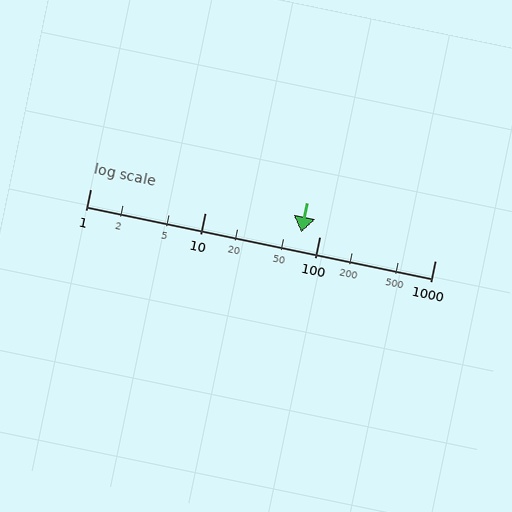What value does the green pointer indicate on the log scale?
The pointer indicates approximately 68.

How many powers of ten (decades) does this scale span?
The scale spans 3 decades, from 1 to 1000.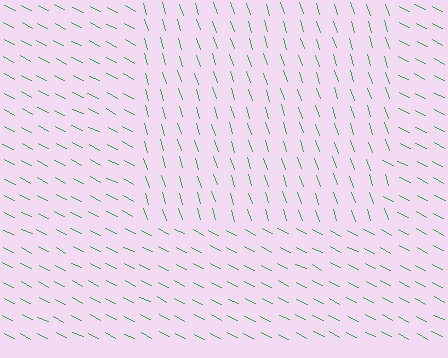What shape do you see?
I see a rectangle.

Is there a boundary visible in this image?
Yes, there is a texture boundary formed by a change in line orientation.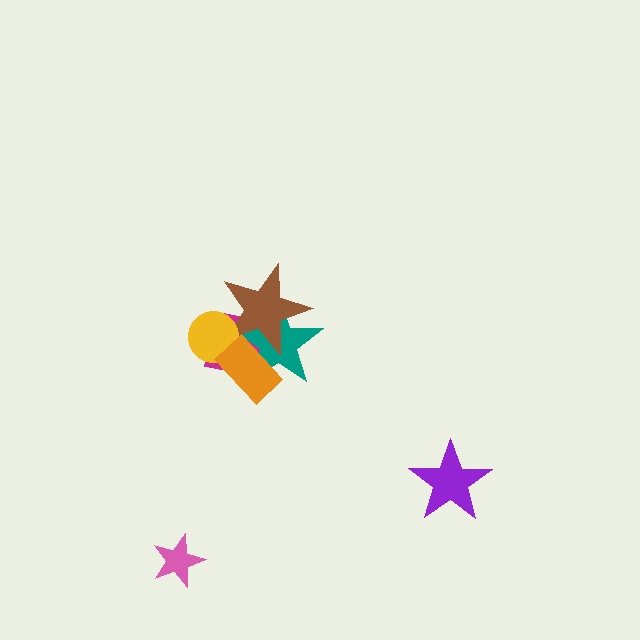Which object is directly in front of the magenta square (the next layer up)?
The teal star is directly in front of the magenta square.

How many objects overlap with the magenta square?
4 objects overlap with the magenta square.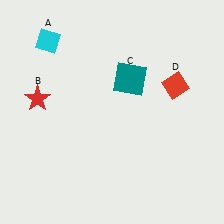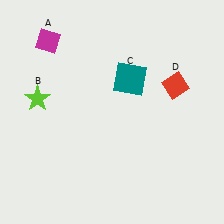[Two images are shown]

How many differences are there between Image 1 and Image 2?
There are 2 differences between the two images.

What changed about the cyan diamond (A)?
In Image 1, A is cyan. In Image 2, it changed to magenta.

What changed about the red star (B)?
In Image 1, B is red. In Image 2, it changed to lime.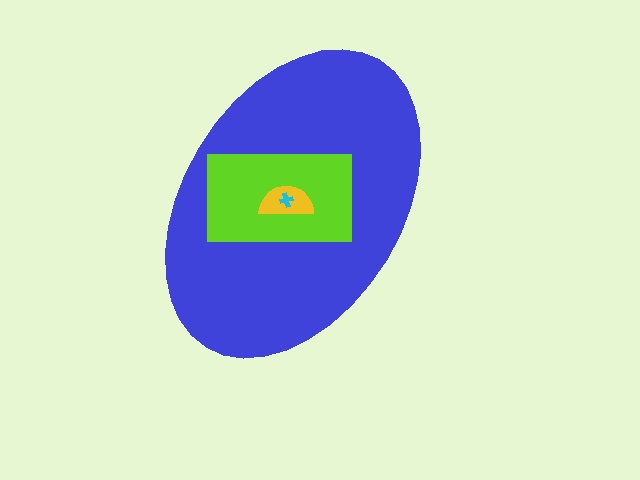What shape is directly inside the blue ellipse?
The lime rectangle.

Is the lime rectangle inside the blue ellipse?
Yes.